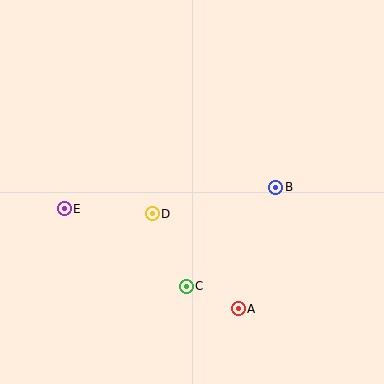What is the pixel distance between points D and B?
The distance between D and B is 126 pixels.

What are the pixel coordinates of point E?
Point E is at (64, 209).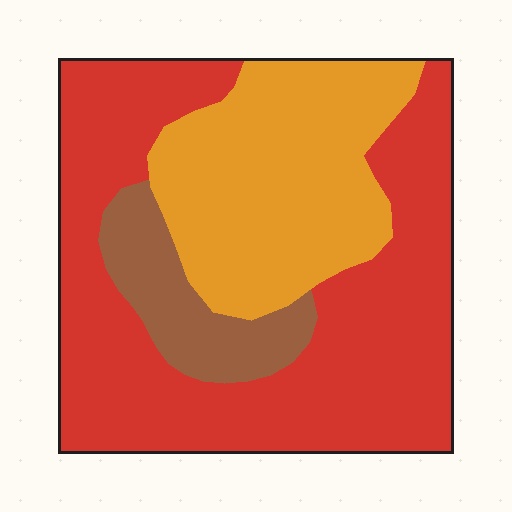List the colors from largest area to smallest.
From largest to smallest: red, orange, brown.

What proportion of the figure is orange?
Orange covers around 30% of the figure.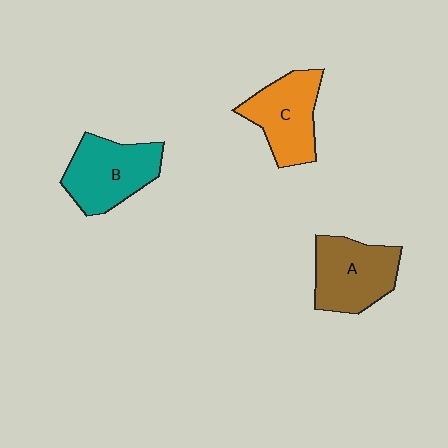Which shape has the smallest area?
Shape C (orange).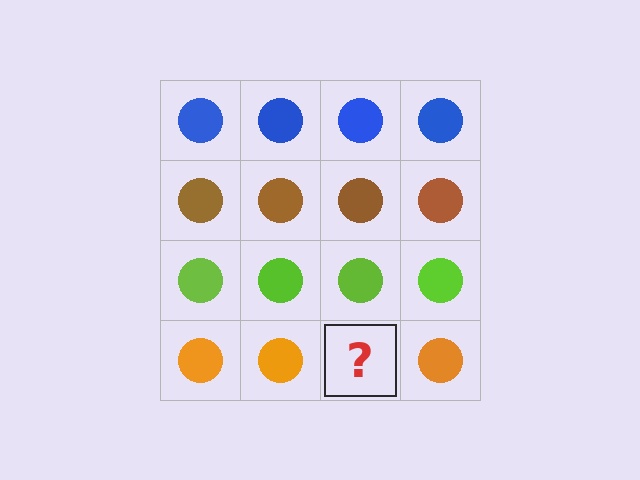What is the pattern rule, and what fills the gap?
The rule is that each row has a consistent color. The gap should be filled with an orange circle.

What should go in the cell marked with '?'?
The missing cell should contain an orange circle.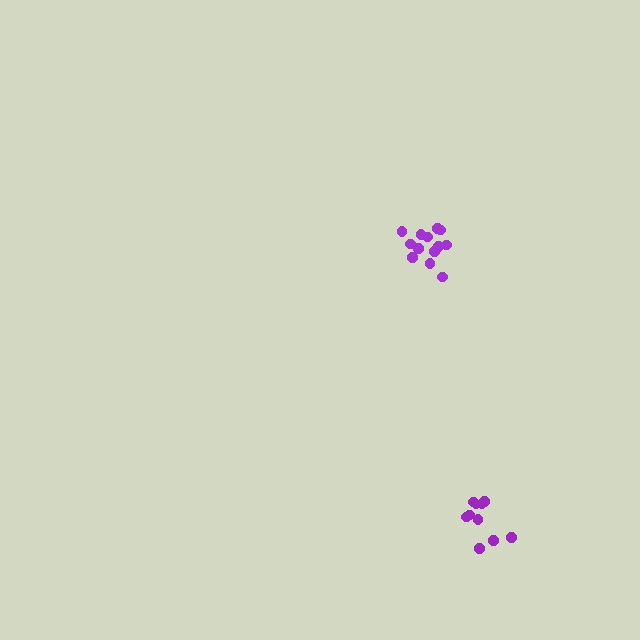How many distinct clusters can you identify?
There are 2 distinct clusters.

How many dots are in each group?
Group 1: 13 dots, Group 2: 10 dots (23 total).